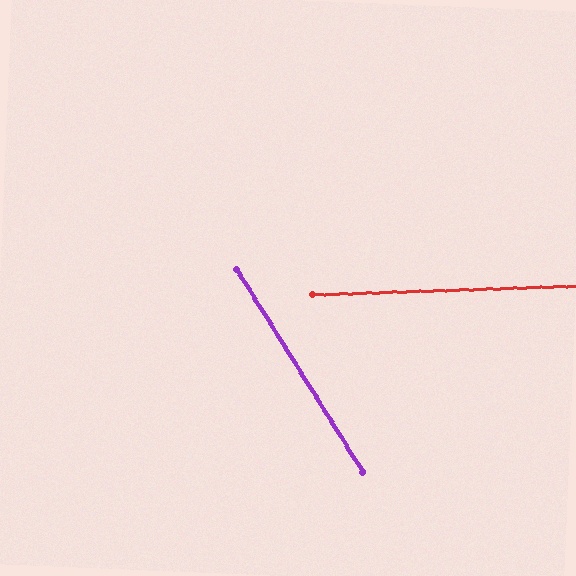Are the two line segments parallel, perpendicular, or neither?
Neither parallel nor perpendicular — they differ by about 60°.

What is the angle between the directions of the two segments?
Approximately 60 degrees.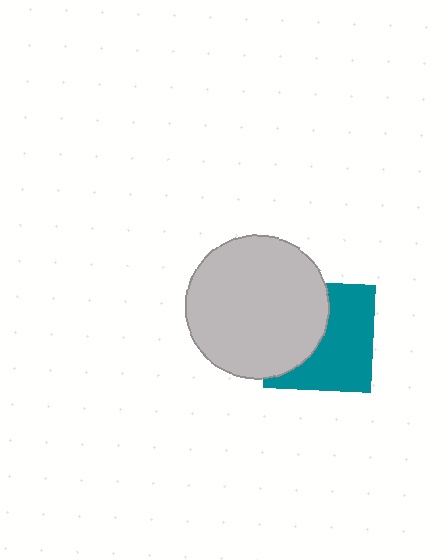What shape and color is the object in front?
The object in front is a light gray circle.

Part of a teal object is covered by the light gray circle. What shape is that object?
It is a square.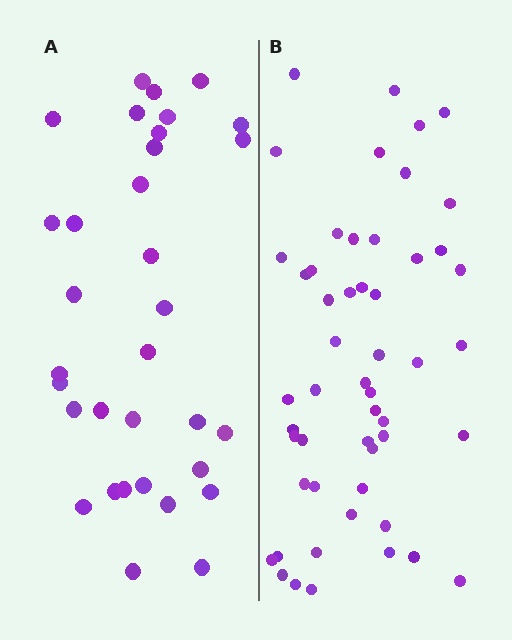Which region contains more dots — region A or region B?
Region B (the right region) has more dots.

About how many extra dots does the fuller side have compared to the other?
Region B has approximately 20 more dots than region A.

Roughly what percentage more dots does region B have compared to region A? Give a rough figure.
About 60% more.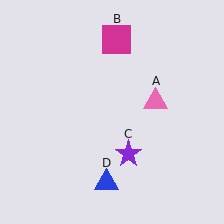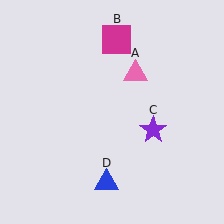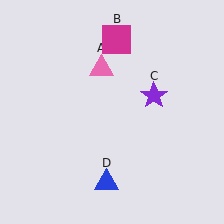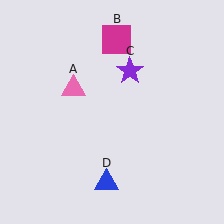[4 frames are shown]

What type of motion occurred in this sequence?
The pink triangle (object A), purple star (object C) rotated counterclockwise around the center of the scene.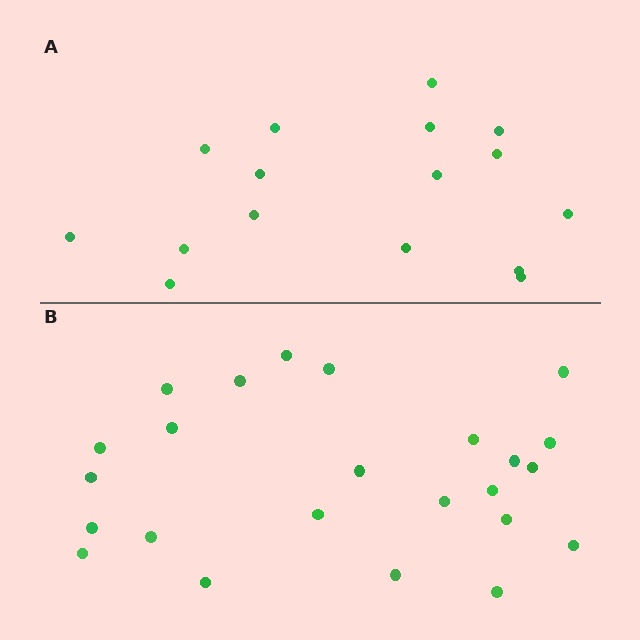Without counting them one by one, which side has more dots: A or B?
Region B (the bottom region) has more dots.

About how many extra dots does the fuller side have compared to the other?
Region B has roughly 8 or so more dots than region A.